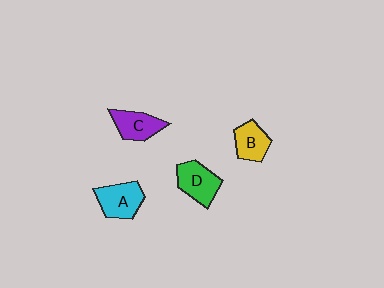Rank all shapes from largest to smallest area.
From largest to smallest: A (cyan), D (green), C (purple), B (yellow).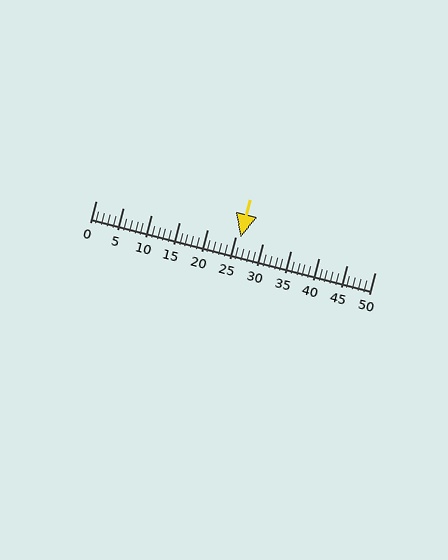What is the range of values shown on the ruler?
The ruler shows values from 0 to 50.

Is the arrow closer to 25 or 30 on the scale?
The arrow is closer to 25.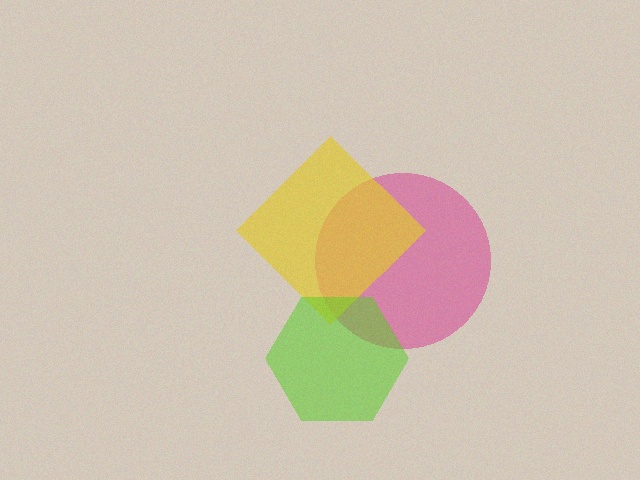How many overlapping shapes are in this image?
There are 3 overlapping shapes in the image.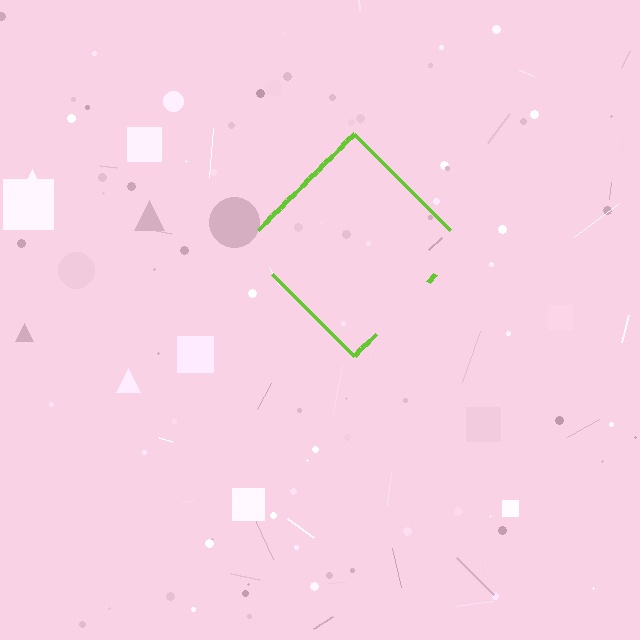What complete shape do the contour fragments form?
The contour fragments form a diamond.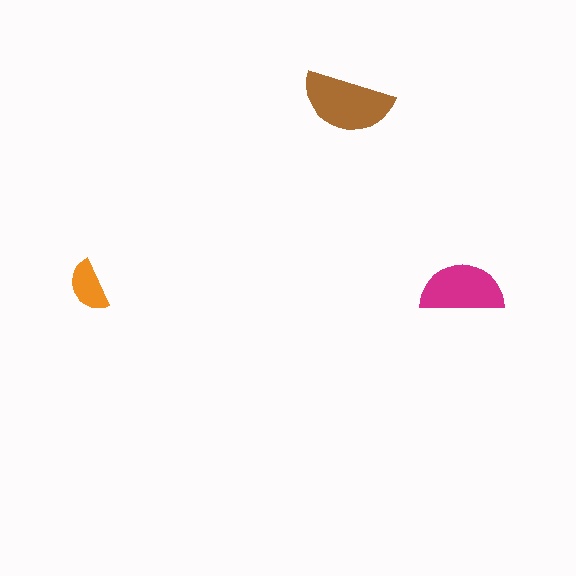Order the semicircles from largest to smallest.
the brown one, the magenta one, the orange one.